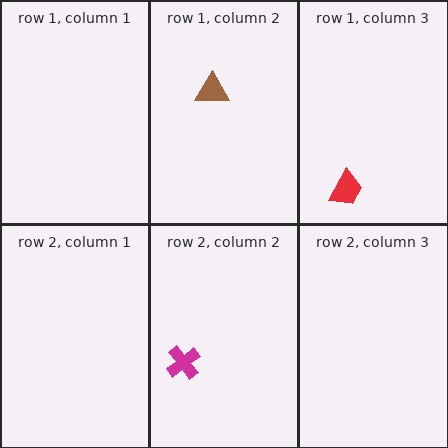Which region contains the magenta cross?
The row 2, column 2 region.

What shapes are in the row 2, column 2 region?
The magenta cross.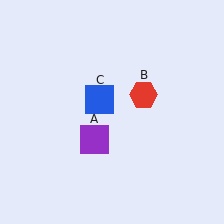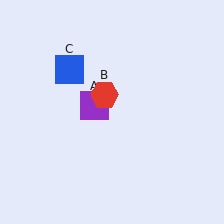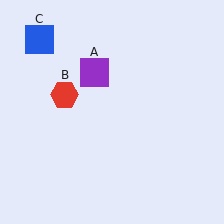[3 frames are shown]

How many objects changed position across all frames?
3 objects changed position: purple square (object A), red hexagon (object B), blue square (object C).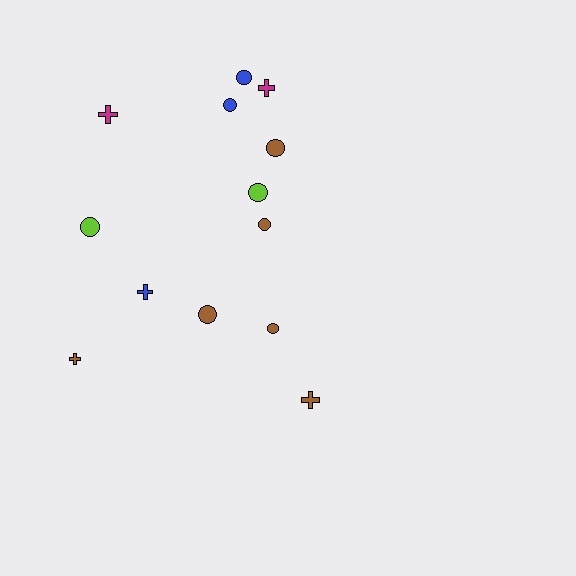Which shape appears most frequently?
Circle, with 8 objects.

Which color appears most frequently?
Brown, with 6 objects.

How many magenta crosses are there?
There are 2 magenta crosses.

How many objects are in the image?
There are 13 objects.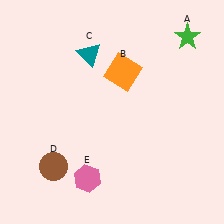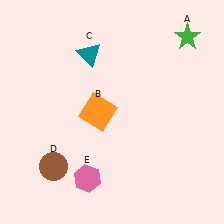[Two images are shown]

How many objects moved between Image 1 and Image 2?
1 object moved between the two images.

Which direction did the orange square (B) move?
The orange square (B) moved down.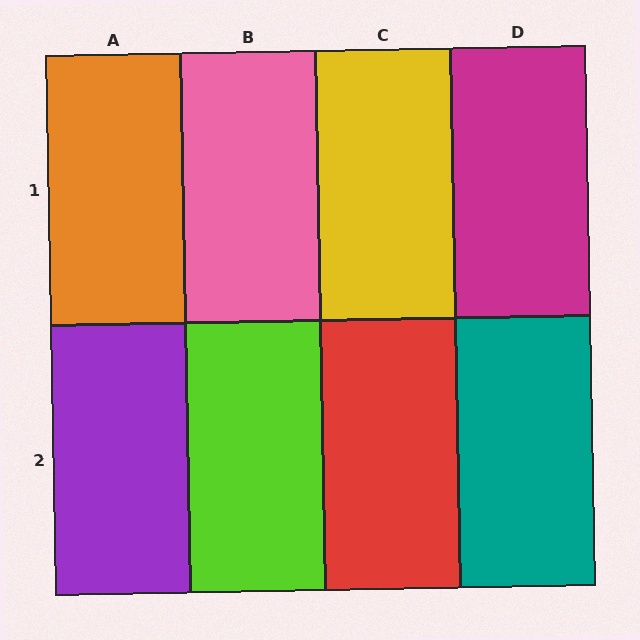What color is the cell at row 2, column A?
Purple.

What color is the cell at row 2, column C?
Red.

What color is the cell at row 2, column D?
Teal.